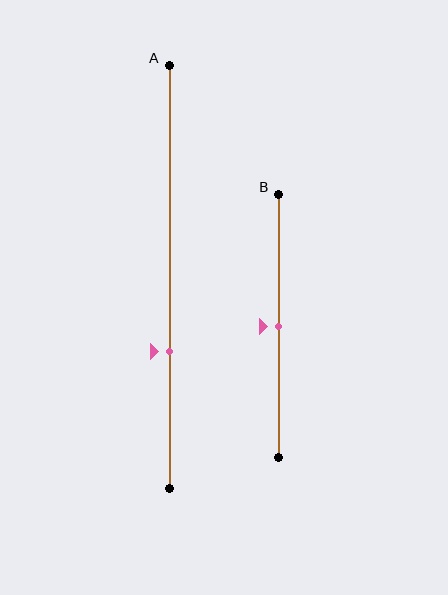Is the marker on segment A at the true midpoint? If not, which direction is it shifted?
No, the marker on segment A is shifted downward by about 18% of the segment length.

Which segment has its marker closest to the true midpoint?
Segment B has its marker closest to the true midpoint.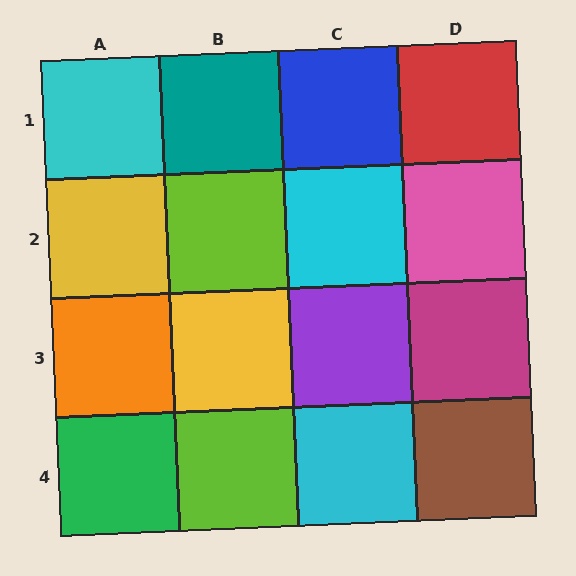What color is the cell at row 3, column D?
Magenta.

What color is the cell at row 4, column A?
Green.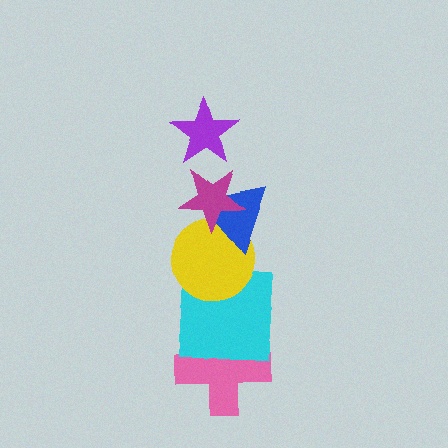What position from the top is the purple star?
The purple star is 1st from the top.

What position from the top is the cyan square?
The cyan square is 5th from the top.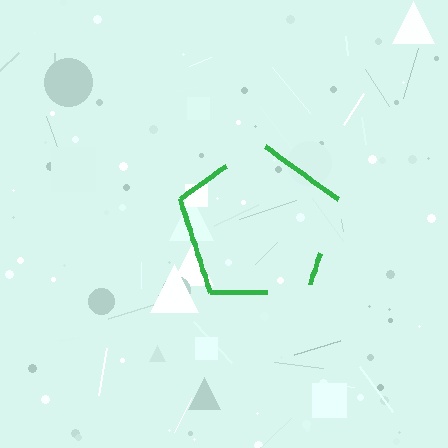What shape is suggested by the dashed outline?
The dashed outline suggests a pentagon.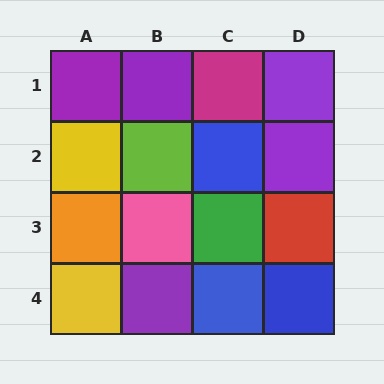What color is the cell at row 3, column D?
Red.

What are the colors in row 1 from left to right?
Purple, purple, magenta, purple.